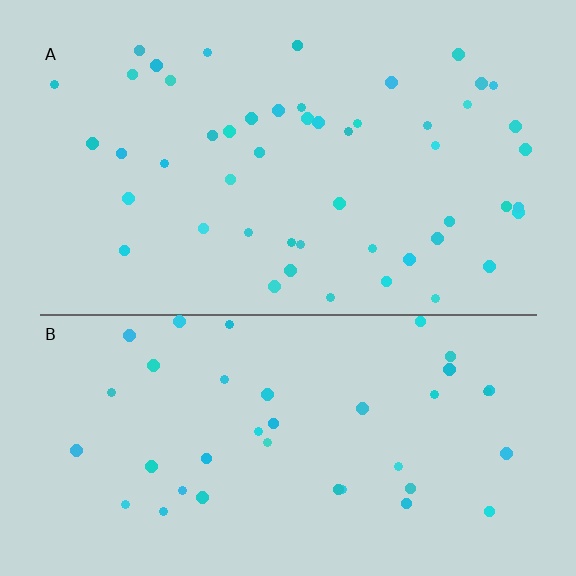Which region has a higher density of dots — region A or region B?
A (the top).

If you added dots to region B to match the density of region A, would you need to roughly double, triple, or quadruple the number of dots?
Approximately double.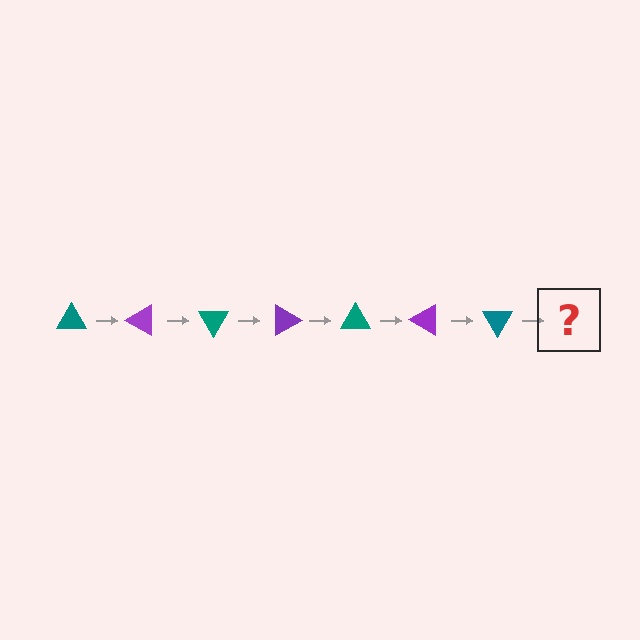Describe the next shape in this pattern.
It should be a purple triangle, rotated 210 degrees from the start.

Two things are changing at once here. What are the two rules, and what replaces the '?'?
The two rules are that it rotates 30 degrees each step and the color cycles through teal and purple. The '?' should be a purple triangle, rotated 210 degrees from the start.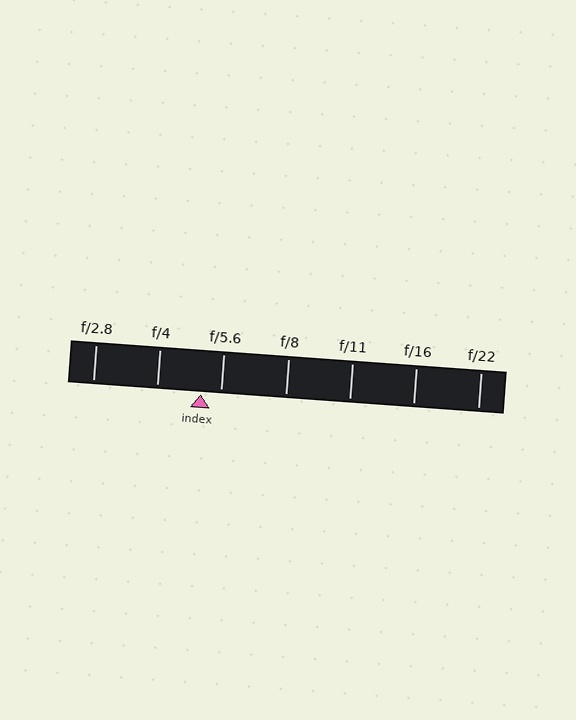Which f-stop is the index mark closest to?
The index mark is closest to f/5.6.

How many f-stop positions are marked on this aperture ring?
There are 7 f-stop positions marked.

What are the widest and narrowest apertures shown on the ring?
The widest aperture shown is f/2.8 and the narrowest is f/22.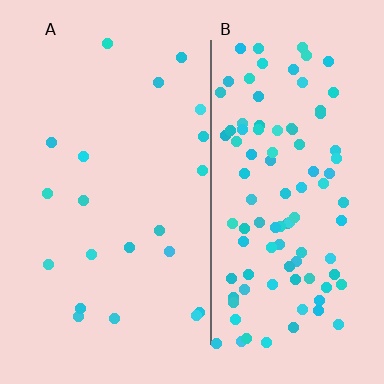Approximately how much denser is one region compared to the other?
Approximately 4.9× — region B over region A.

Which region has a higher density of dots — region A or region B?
B (the right).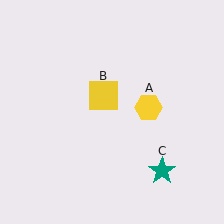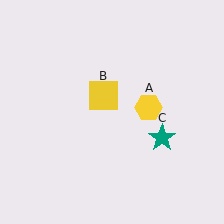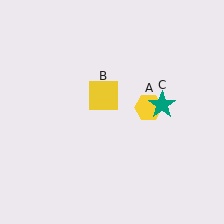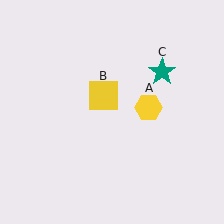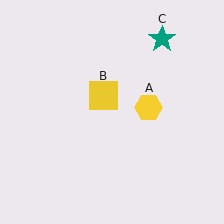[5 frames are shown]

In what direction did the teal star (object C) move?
The teal star (object C) moved up.